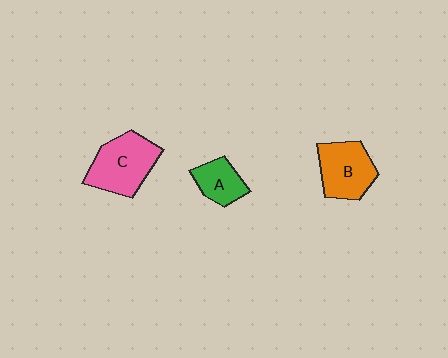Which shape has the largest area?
Shape C (pink).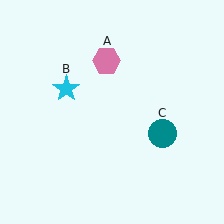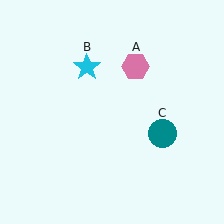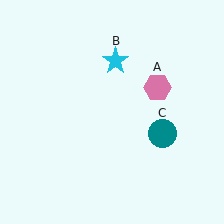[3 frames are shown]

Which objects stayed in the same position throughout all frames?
Teal circle (object C) remained stationary.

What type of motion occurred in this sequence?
The pink hexagon (object A), cyan star (object B) rotated clockwise around the center of the scene.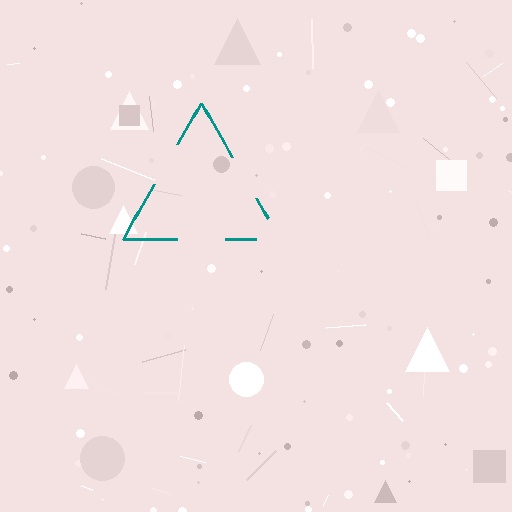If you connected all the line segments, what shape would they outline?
They would outline a triangle.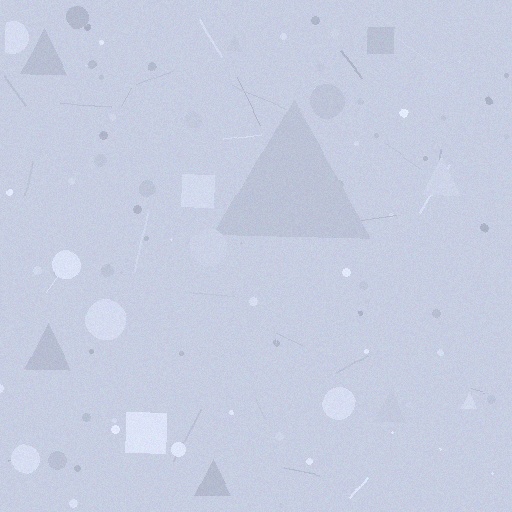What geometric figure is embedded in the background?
A triangle is embedded in the background.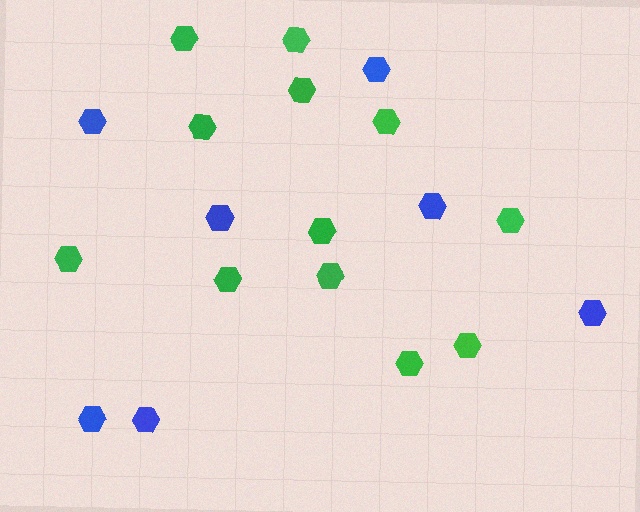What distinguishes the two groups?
There are 2 groups: one group of blue hexagons (7) and one group of green hexagons (12).